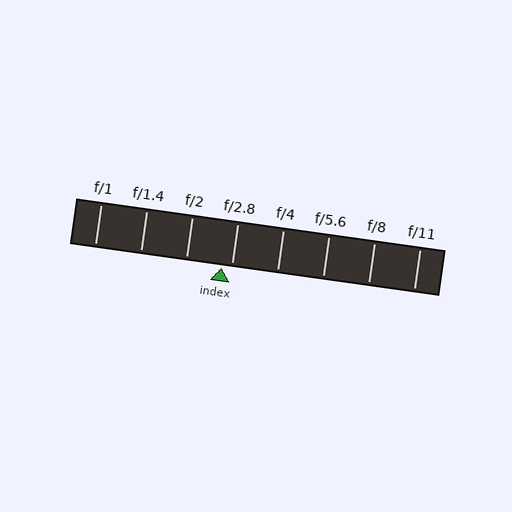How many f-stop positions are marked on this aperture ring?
There are 8 f-stop positions marked.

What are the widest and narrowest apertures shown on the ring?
The widest aperture shown is f/1 and the narrowest is f/11.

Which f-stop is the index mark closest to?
The index mark is closest to f/2.8.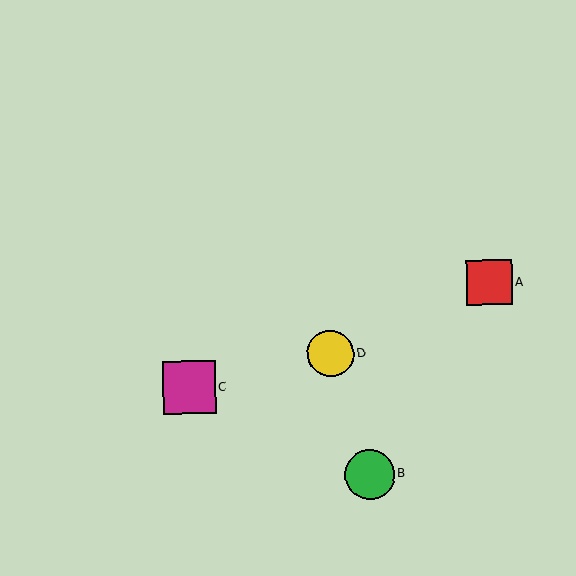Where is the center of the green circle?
The center of the green circle is at (370, 475).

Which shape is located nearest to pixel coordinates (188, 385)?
The magenta square (labeled C) at (189, 387) is nearest to that location.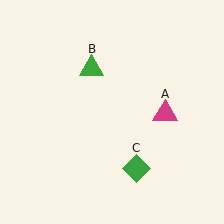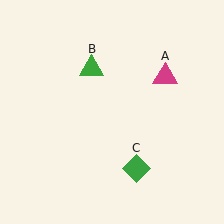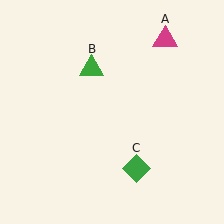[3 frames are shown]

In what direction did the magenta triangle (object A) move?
The magenta triangle (object A) moved up.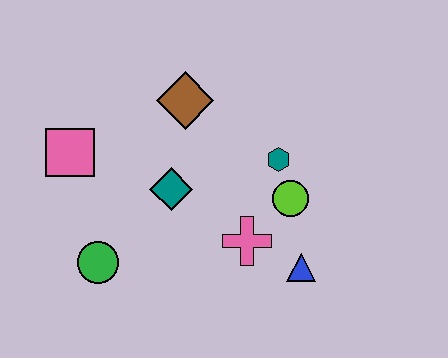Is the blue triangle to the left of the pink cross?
No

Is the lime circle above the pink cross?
Yes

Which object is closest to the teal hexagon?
The lime circle is closest to the teal hexagon.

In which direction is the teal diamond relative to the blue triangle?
The teal diamond is to the left of the blue triangle.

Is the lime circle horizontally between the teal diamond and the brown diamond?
No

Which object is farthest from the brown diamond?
The blue triangle is farthest from the brown diamond.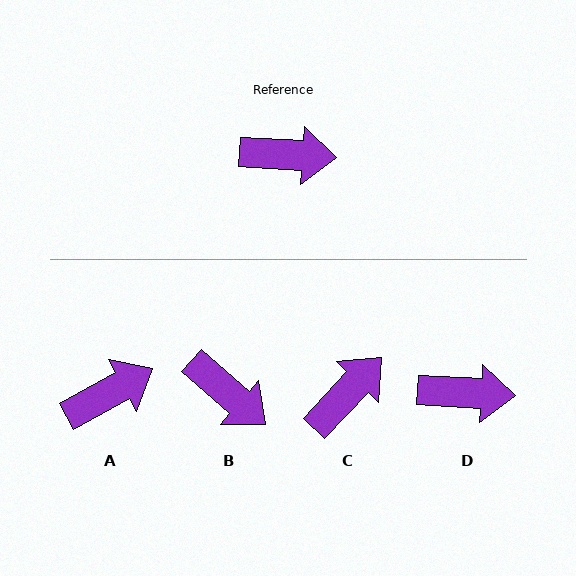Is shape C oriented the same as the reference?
No, it is off by about 50 degrees.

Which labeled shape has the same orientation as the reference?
D.